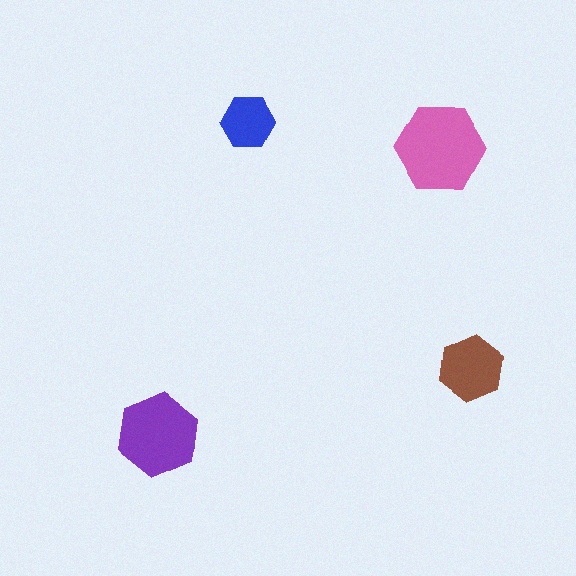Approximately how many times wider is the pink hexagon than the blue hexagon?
About 1.5 times wider.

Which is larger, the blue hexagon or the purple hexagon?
The purple one.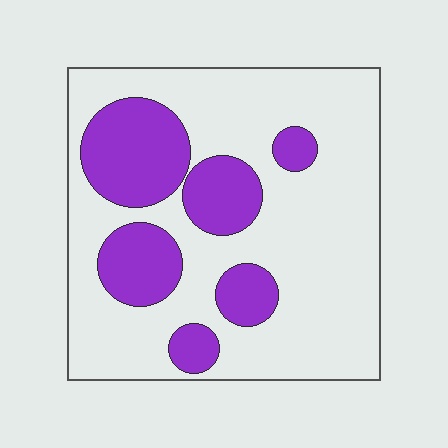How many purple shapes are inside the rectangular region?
6.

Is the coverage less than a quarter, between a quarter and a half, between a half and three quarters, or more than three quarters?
Between a quarter and a half.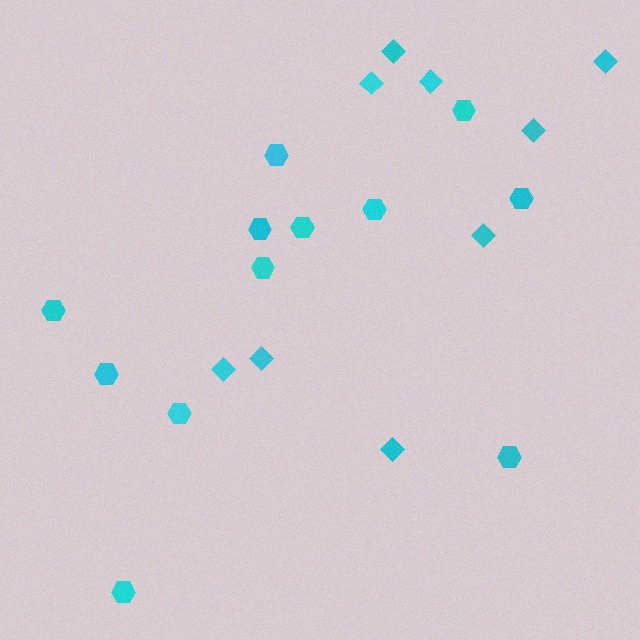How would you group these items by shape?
There are 2 groups: one group of diamonds (9) and one group of hexagons (12).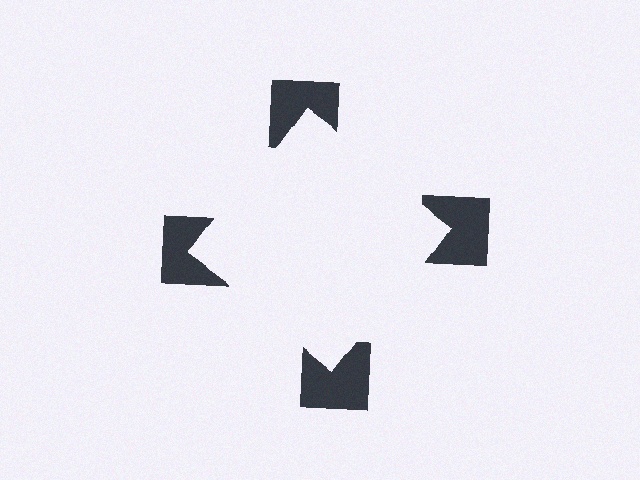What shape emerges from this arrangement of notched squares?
An illusory square — its edges are inferred from the aligned wedge cuts in the notched squares, not physically drawn.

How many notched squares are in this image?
There are 4 — one at each vertex of the illusory square.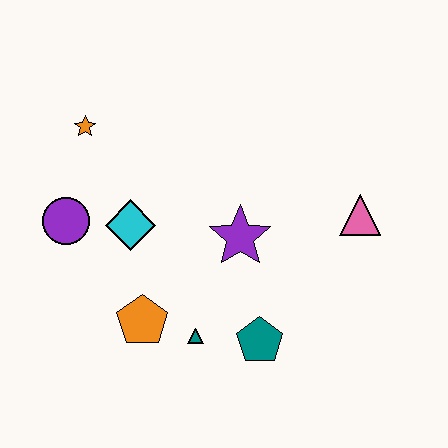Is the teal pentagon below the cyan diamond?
Yes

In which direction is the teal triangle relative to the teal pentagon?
The teal triangle is to the left of the teal pentagon.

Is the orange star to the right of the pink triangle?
No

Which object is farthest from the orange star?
The pink triangle is farthest from the orange star.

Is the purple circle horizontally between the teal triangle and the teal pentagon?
No